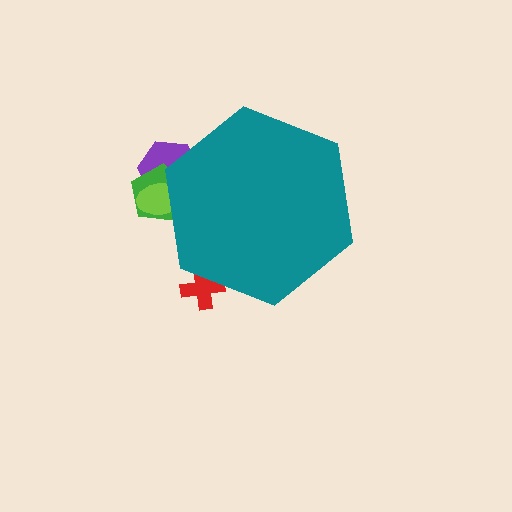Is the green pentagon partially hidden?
Yes, the green pentagon is partially hidden behind the teal hexagon.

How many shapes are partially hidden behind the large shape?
4 shapes are partially hidden.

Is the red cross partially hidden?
Yes, the red cross is partially hidden behind the teal hexagon.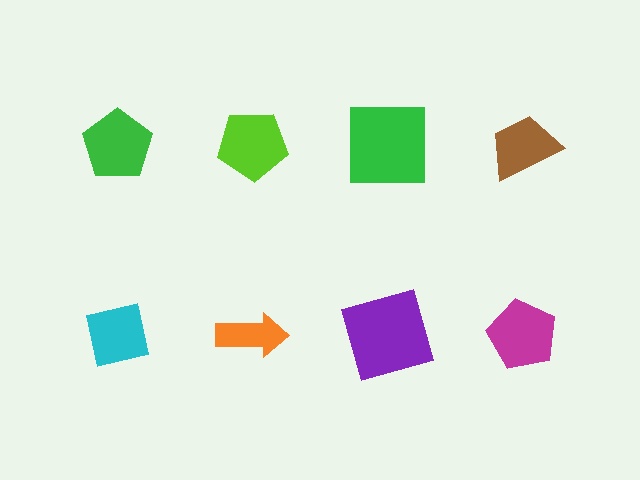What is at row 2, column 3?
A purple square.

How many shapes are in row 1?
4 shapes.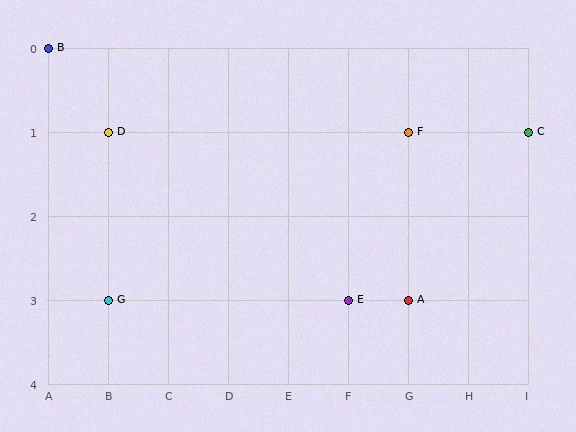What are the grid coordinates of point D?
Point D is at grid coordinates (B, 1).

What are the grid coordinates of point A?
Point A is at grid coordinates (G, 3).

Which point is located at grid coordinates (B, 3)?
Point G is at (B, 3).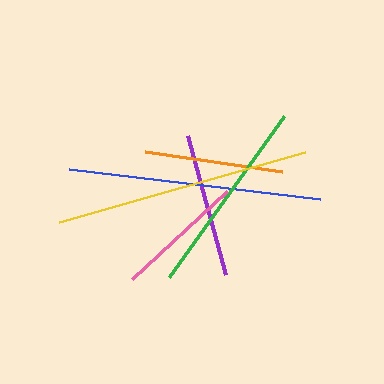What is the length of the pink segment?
The pink segment is approximately 129 pixels long.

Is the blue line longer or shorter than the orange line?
The blue line is longer than the orange line.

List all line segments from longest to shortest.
From longest to shortest: yellow, blue, green, purple, orange, pink.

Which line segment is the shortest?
The pink line is the shortest at approximately 129 pixels.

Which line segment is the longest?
The yellow line is the longest at approximately 255 pixels.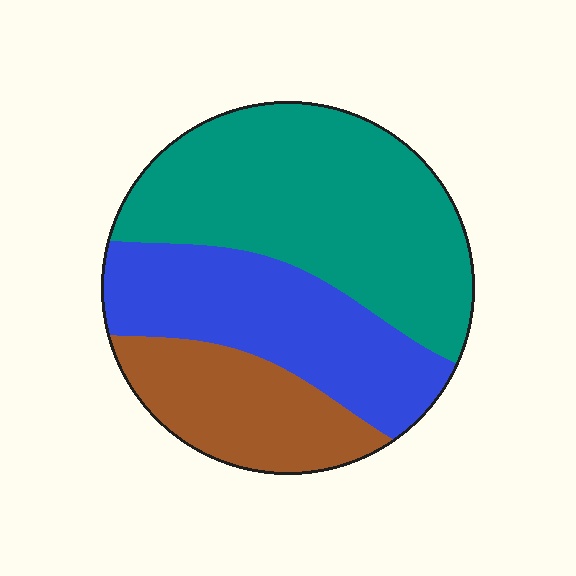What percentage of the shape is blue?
Blue covers roughly 30% of the shape.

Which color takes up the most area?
Teal, at roughly 50%.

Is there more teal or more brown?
Teal.